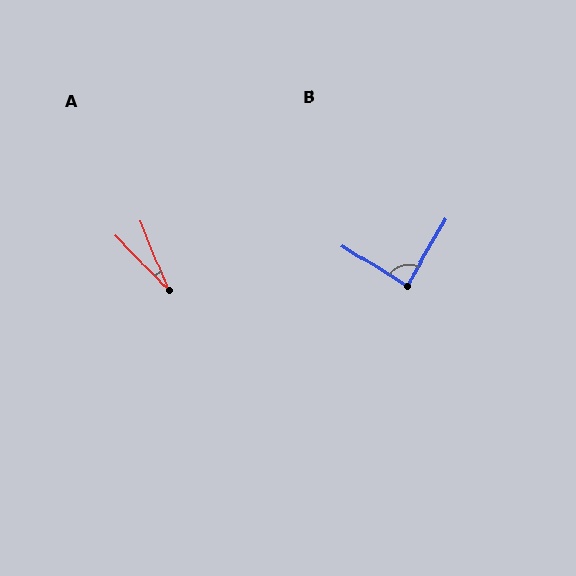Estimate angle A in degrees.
Approximately 22 degrees.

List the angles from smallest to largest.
A (22°), B (88°).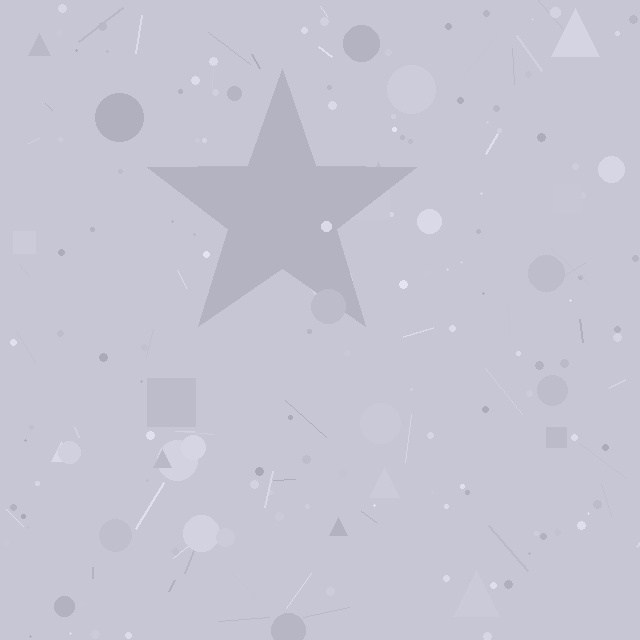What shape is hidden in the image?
A star is hidden in the image.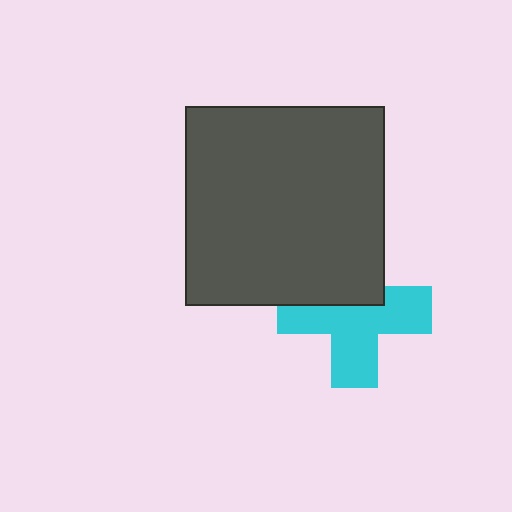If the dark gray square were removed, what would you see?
You would see the complete cyan cross.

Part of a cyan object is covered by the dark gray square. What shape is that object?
It is a cross.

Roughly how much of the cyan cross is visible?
About half of it is visible (roughly 62%).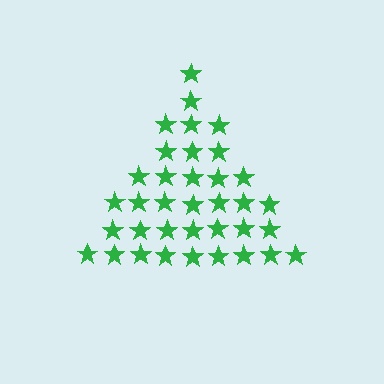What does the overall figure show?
The overall figure shows a triangle.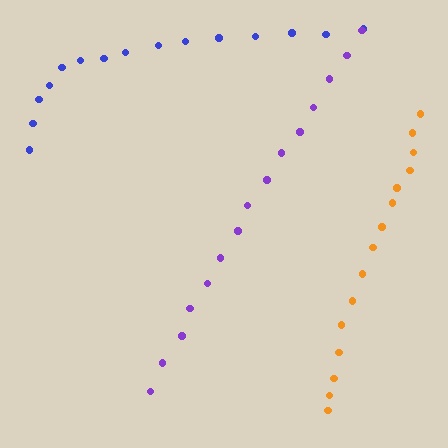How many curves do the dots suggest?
There are 3 distinct paths.